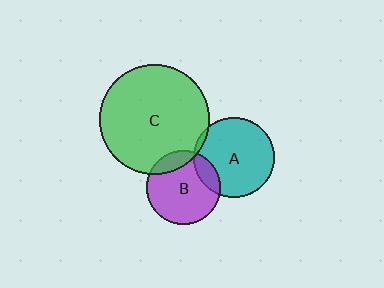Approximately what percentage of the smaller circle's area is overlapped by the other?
Approximately 15%.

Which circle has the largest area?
Circle C (green).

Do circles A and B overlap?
Yes.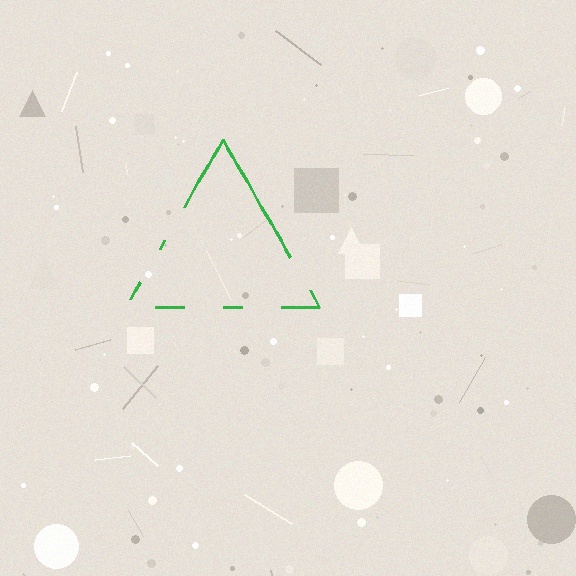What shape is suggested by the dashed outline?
The dashed outline suggests a triangle.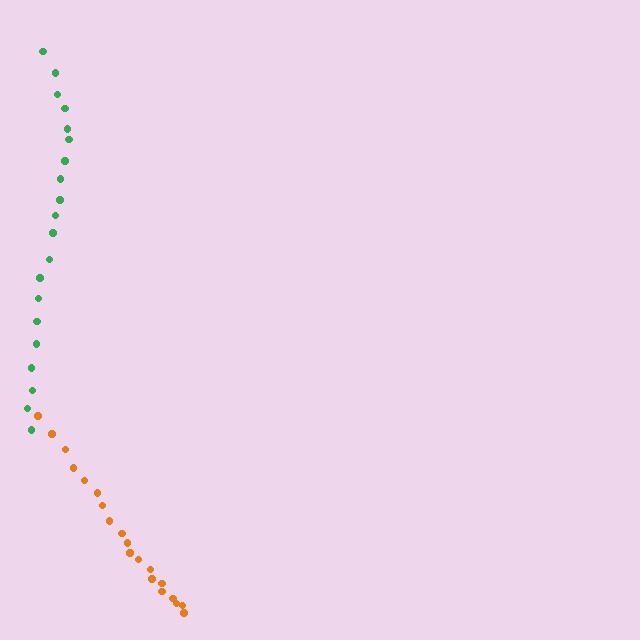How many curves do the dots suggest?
There are 2 distinct paths.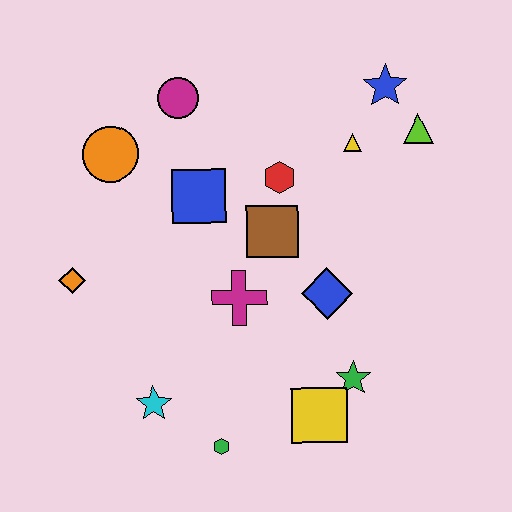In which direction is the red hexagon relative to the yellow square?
The red hexagon is above the yellow square.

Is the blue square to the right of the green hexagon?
No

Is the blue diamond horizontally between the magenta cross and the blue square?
No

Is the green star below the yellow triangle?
Yes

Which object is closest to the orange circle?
The magenta circle is closest to the orange circle.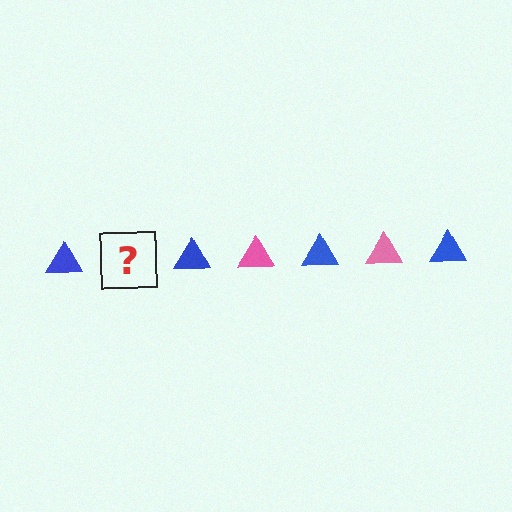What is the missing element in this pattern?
The missing element is a pink triangle.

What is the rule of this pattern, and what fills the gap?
The rule is that the pattern cycles through blue, pink triangles. The gap should be filled with a pink triangle.